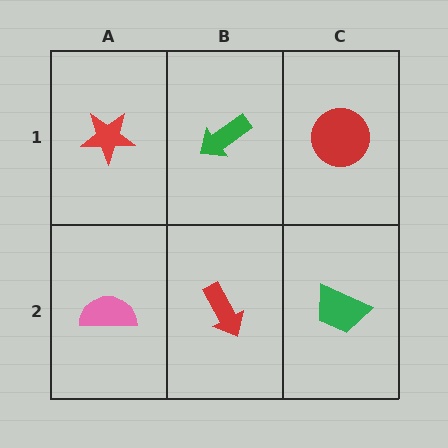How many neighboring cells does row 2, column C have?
2.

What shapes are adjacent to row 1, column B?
A red arrow (row 2, column B), a red star (row 1, column A), a red circle (row 1, column C).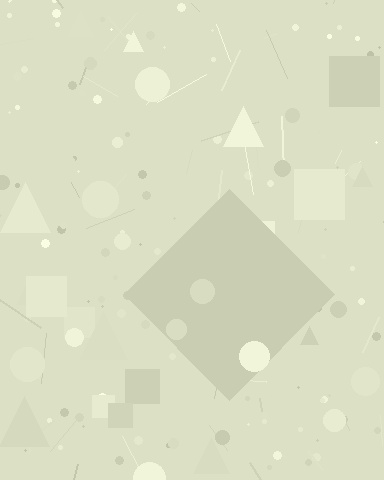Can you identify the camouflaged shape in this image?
The camouflaged shape is a diamond.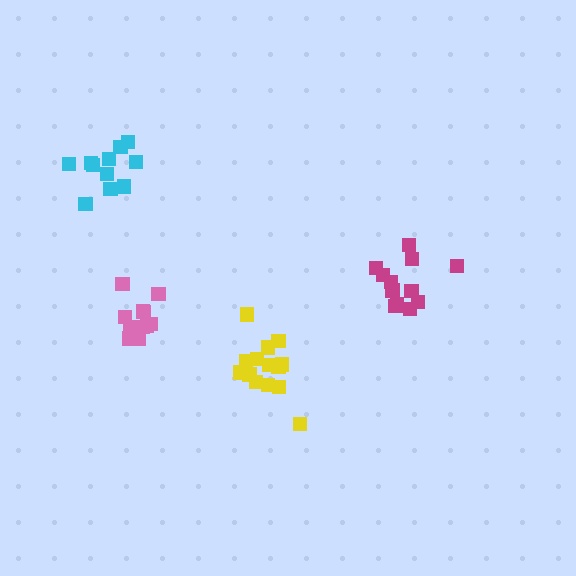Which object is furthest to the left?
The cyan cluster is leftmost.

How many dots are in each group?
Group 1: 14 dots, Group 2: 12 dots, Group 3: 12 dots, Group 4: 12 dots (50 total).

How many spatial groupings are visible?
There are 4 spatial groupings.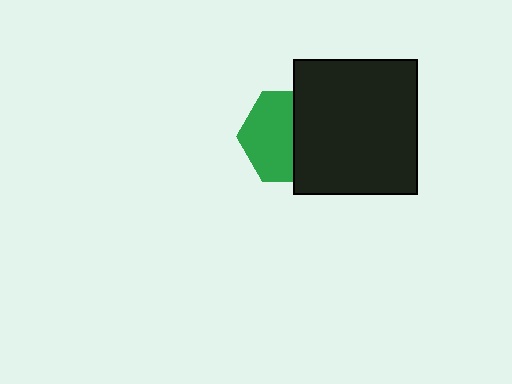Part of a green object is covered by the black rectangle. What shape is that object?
It is a hexagon.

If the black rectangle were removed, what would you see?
You would see the complete green hexagon.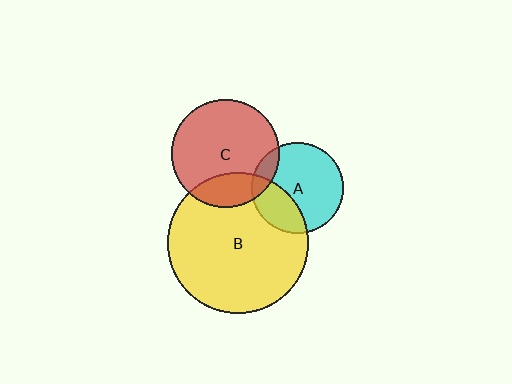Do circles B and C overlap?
Yes.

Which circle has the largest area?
Circle B (yellow).